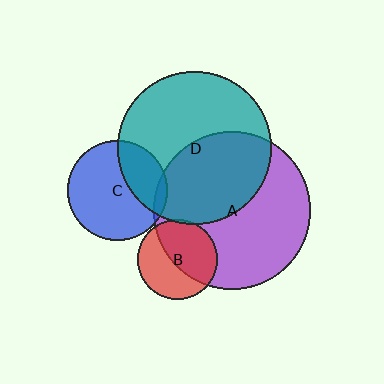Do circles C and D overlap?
Yes.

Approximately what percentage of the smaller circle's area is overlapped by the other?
Approximately 30%.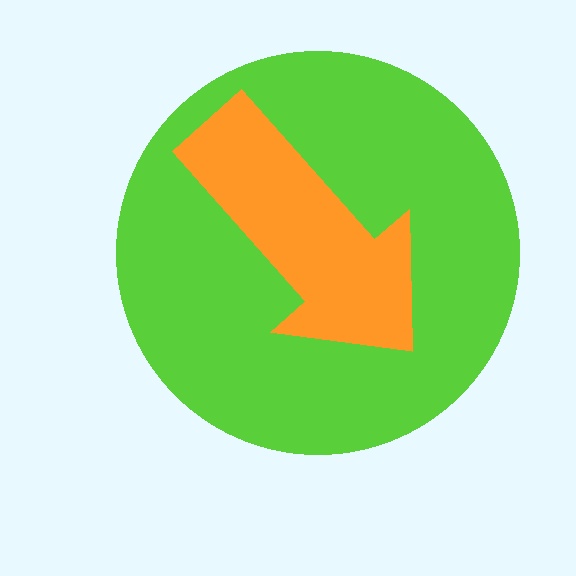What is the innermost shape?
The orange arrow.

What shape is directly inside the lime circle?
The orange arrow.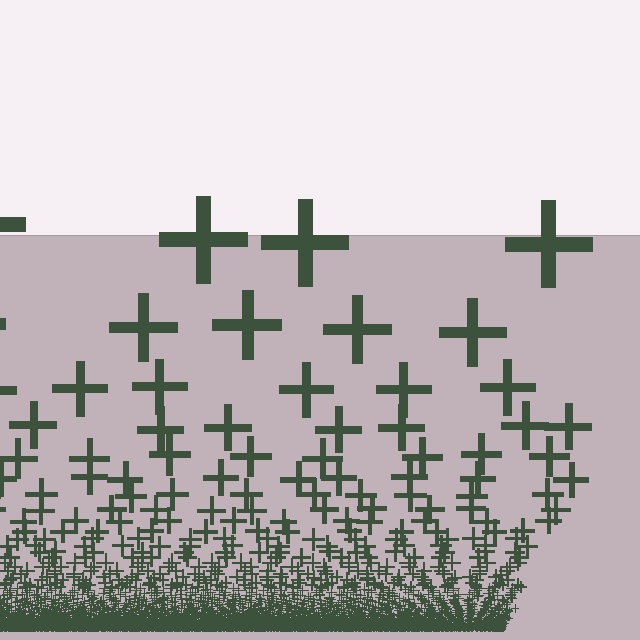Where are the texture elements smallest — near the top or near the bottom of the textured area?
Near the bottom.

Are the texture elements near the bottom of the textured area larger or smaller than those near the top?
Smaller. The gradient is inverted — elements near the bottom are smaller and denser.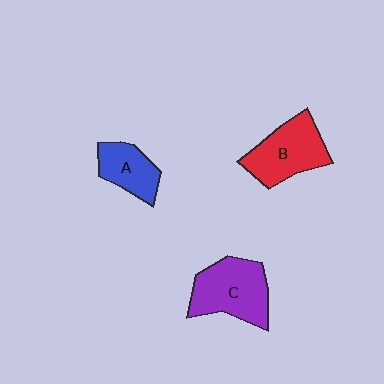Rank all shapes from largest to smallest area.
From largest to smallest: C (purple), B (red), A (blue).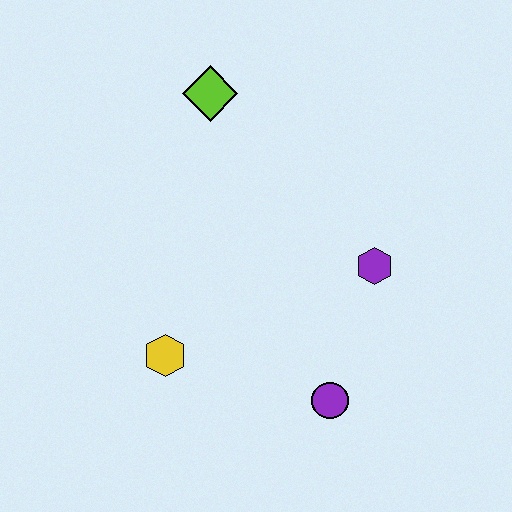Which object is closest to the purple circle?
The purple hexagon is closest to the purple circle.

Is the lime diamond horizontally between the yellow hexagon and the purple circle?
Yes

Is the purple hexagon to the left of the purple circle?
No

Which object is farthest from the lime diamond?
The purple circle is farthest from the lime diamond.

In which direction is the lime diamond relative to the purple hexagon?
The lime diamond is above the purple hexagon.